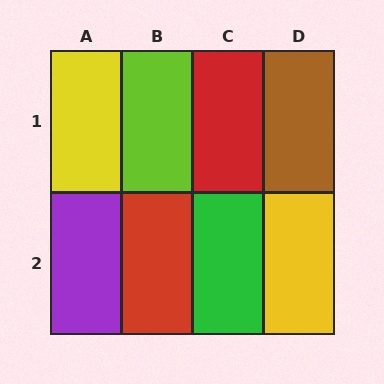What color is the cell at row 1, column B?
Lime.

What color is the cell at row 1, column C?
Red.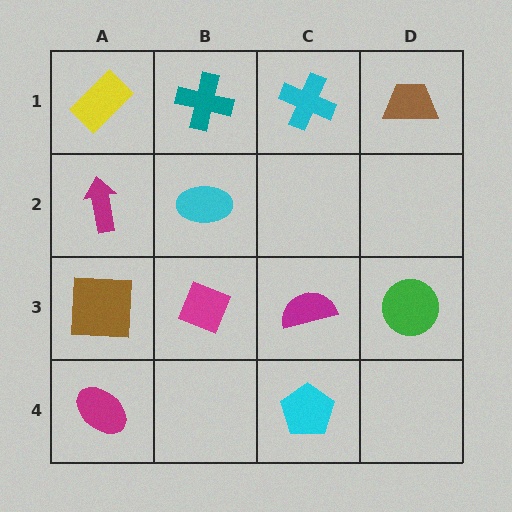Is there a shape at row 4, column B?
No, that cell is empty.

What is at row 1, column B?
A teal cross.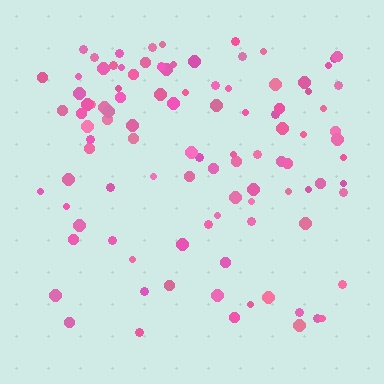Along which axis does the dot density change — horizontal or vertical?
Vertical.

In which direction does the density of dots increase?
From bottom to top, with the top side densest.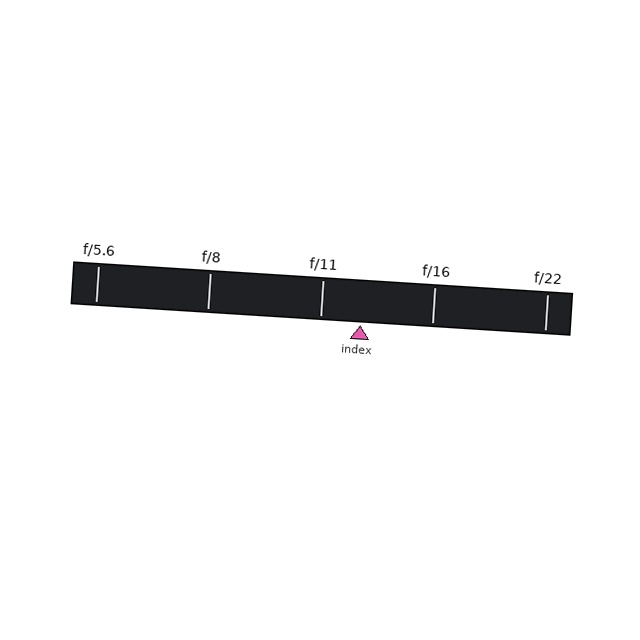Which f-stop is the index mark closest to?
The index mark is closest to f/11.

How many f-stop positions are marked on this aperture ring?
There are 5 f-stop positions marked.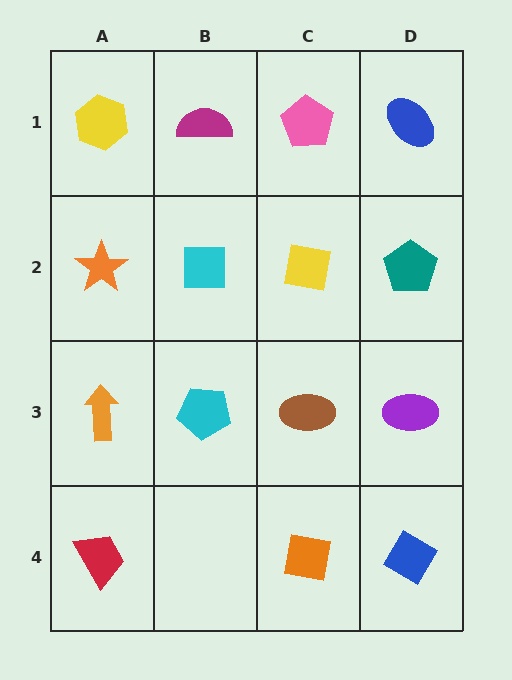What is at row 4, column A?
A red trapezoid.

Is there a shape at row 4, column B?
No, that cell is empty.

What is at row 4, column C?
An orange square.